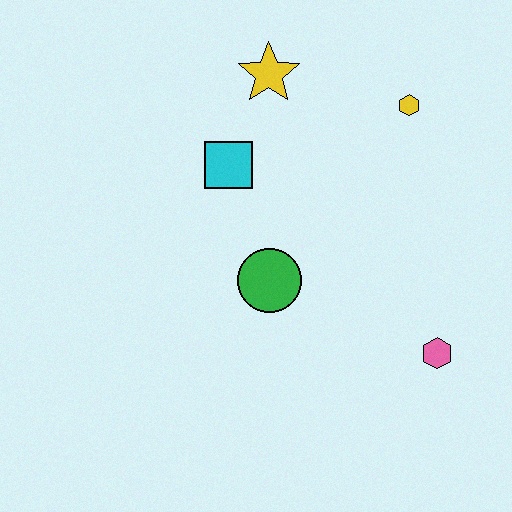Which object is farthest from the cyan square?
The pink hexagon is farthest from the cyan square.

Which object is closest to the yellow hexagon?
The yellow star is closest to the yellow hexagon.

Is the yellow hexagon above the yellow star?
No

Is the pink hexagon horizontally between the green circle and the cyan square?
No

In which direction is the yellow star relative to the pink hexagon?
The yellow star is above the pink hexagon.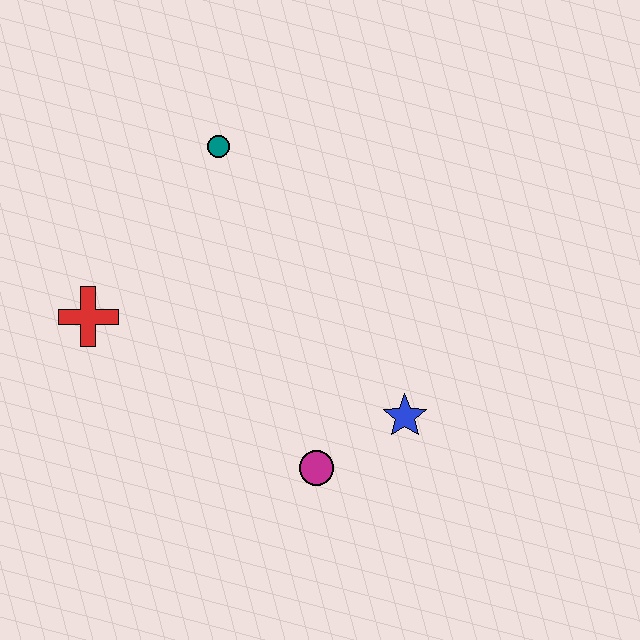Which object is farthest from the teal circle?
The magenta circle is farthest from the teal circle.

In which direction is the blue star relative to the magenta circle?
The blue star is to the right of the magenta circle.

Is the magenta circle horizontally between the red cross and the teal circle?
No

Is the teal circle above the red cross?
Yes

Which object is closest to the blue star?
The magenta circle is closest to the blue star.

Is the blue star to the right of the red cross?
Yes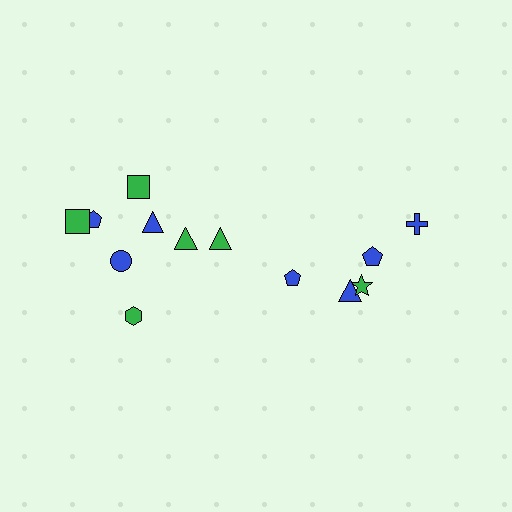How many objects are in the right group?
There are 5 objects.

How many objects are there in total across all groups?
There are 13 objects.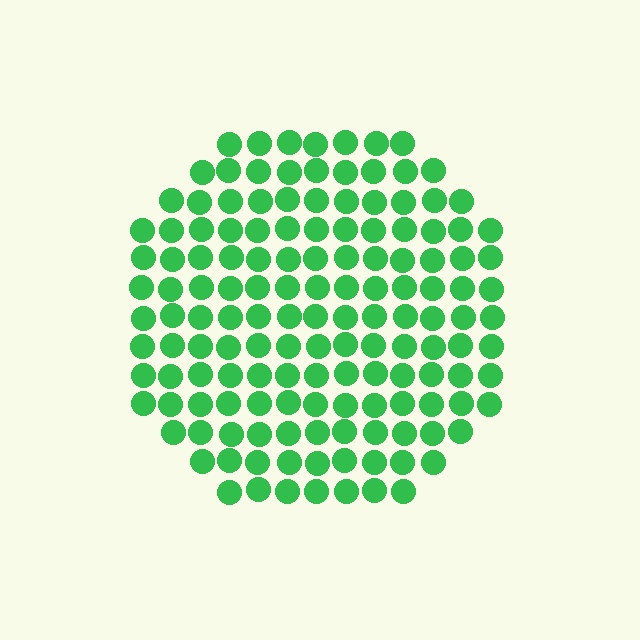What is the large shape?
The large shape is a circle.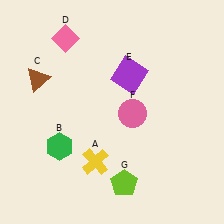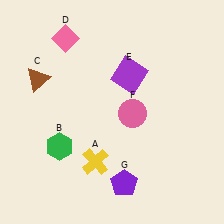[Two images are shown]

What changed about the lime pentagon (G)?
In Image 1, G is lime. In Image 2, it changed to purple.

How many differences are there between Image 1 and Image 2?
There is 1 difference between the two images.